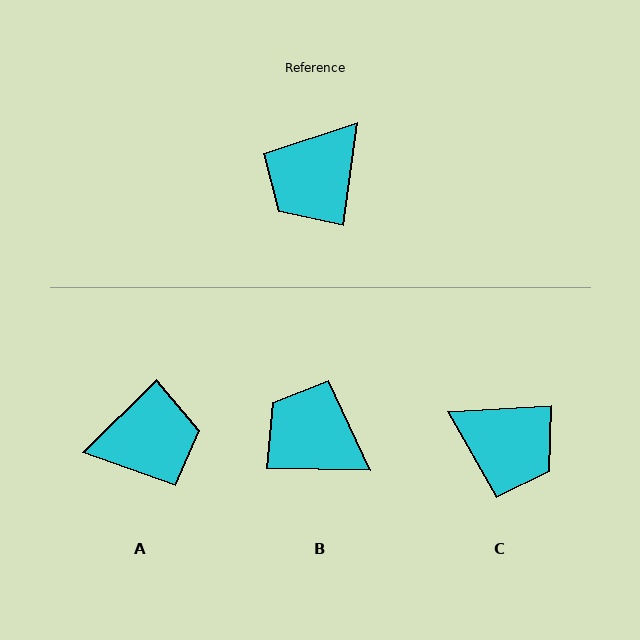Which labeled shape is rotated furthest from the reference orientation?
A, about 142 degrees away.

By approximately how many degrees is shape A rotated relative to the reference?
Approximately 142 degrees counter-clockwise.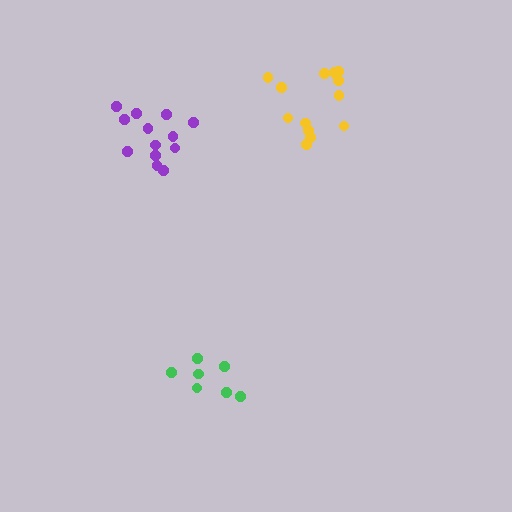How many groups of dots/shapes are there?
There are 3 groups.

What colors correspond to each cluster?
The clusters are colored: purple, green, yellow.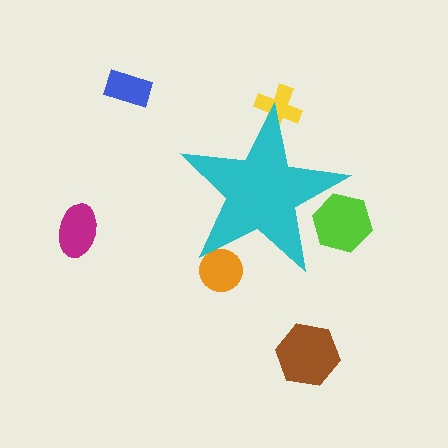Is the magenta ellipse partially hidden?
No, the magenta ellipse is fully visible.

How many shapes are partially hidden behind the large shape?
3 shapes are partially hidden.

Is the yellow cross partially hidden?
Yes, the yellow cross is partially hidden behind the cyan star.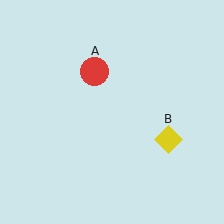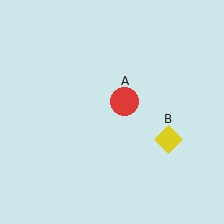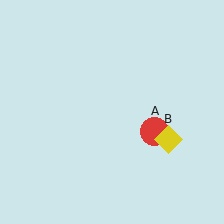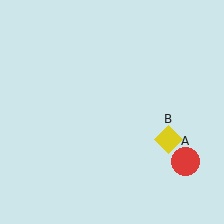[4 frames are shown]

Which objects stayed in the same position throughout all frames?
Yellow diamond (object B) remained stationary.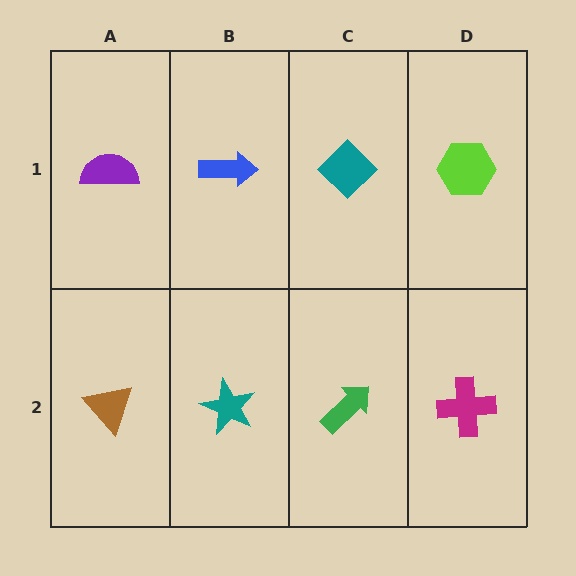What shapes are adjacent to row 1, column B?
A teal star (row 2, column B), a purple semicircle (row 1, column A), a teal diamond (row 1, column C).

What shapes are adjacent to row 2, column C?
A teal diamond (row 1, column C), a teal star (row 2, column B), a magenta cross (row 2, column D).